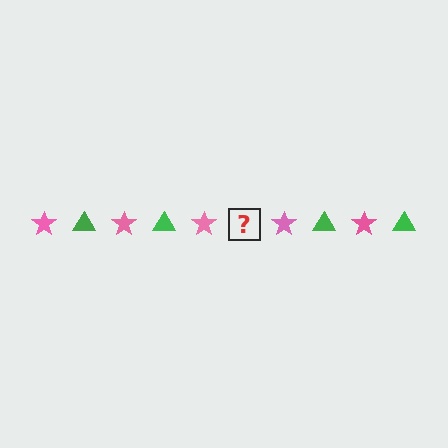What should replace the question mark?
The question mark should be replaced with a green triangle.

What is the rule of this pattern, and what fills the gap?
The rule is that the pattern alternates between pink star and green triangle. The gap should be filled with a green triangle.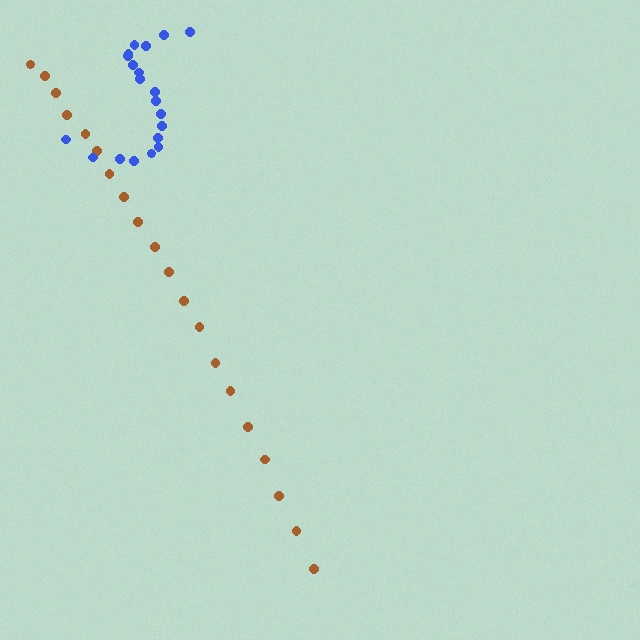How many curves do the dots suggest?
There are 2 distinct paths.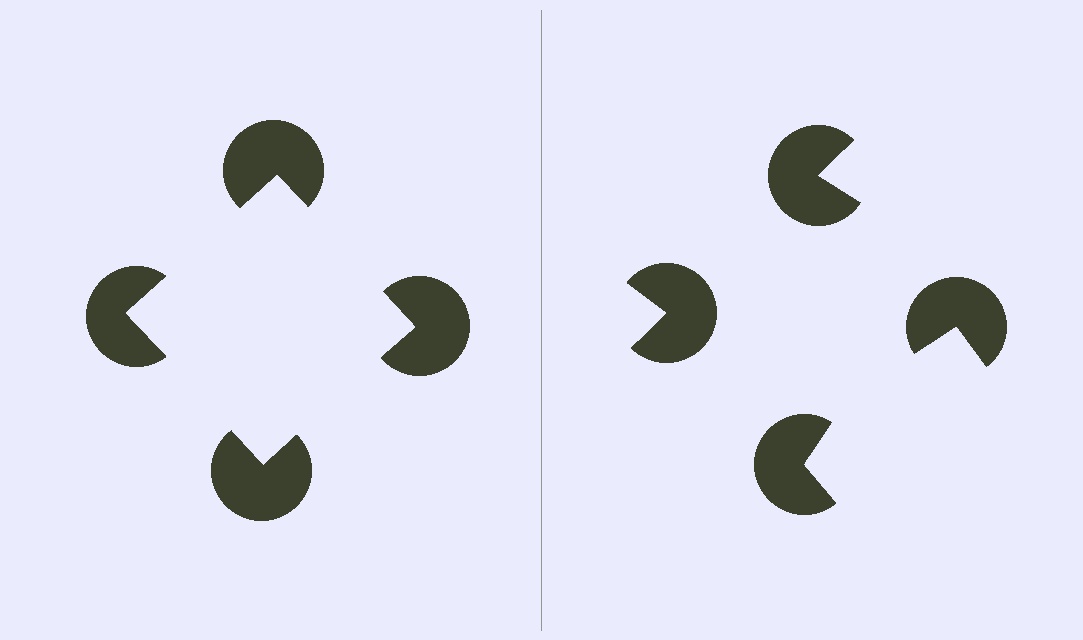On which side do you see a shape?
An illusory square appears on the left side. On the right side the wedge cuts are rotated, so no coherent shape forms.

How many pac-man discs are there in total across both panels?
8 — 4 on each side.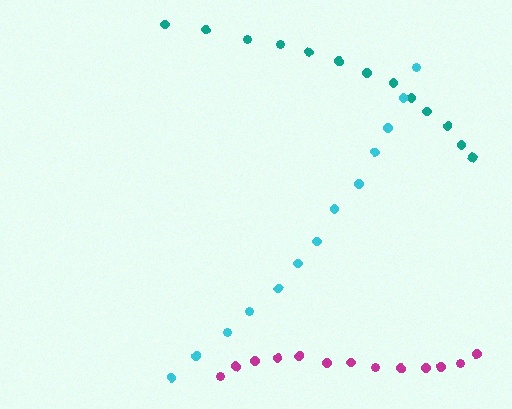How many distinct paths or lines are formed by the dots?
There are 3 distinct paths.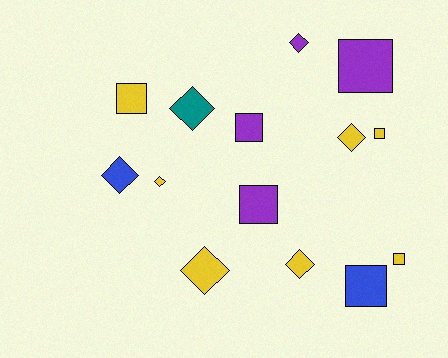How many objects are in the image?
There are 14 objects.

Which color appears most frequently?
Yellow, with 7 objects.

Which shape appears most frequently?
Square, with 7 objects.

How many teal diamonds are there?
There is 1 teal diamond.